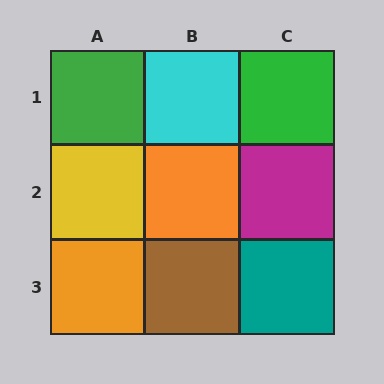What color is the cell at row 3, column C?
Teal.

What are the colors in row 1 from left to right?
Green, cyan, green.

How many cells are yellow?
1 cell is yellow.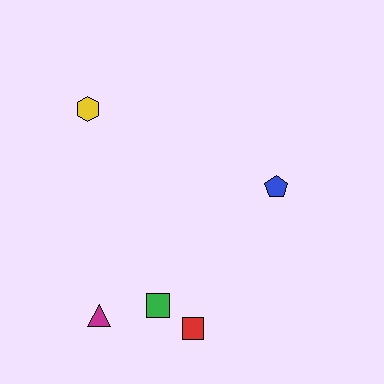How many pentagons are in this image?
There is 1 pentagon.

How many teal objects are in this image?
There are no teal objects.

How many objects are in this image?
There are 5 objects.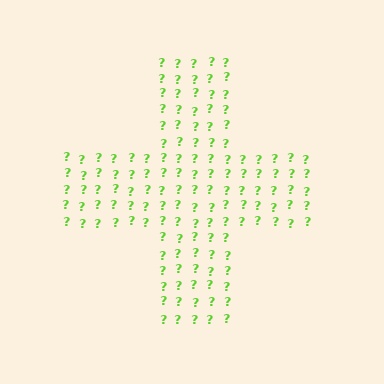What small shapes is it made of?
It is made of small question marks.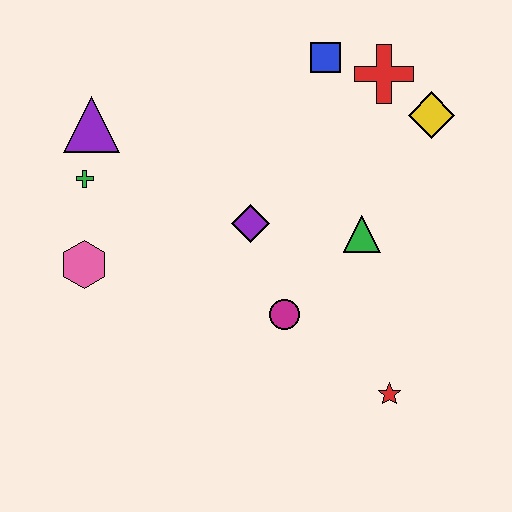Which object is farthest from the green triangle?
The purple triangle is farthest from the green triangle.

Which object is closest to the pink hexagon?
The green cross is closest to the pink hexagon.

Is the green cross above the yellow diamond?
No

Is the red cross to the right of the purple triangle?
Yes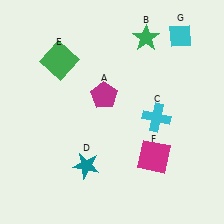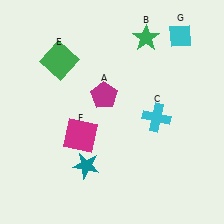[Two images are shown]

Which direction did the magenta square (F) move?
The magenta square (F) moved left.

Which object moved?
The magenta square (F) moved left.